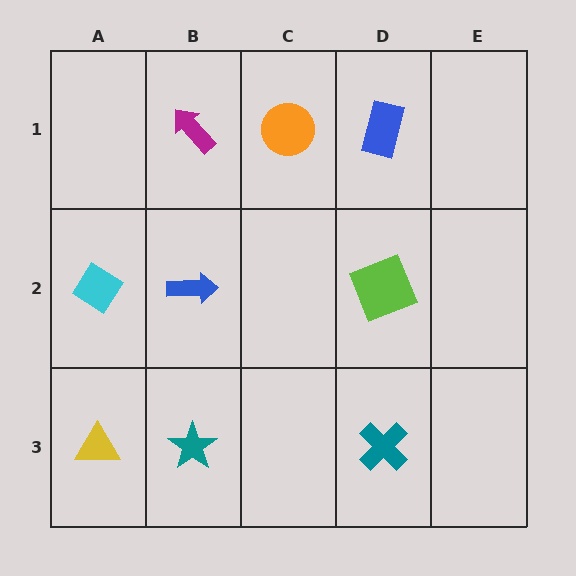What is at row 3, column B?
A teal star.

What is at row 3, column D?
A teal cross.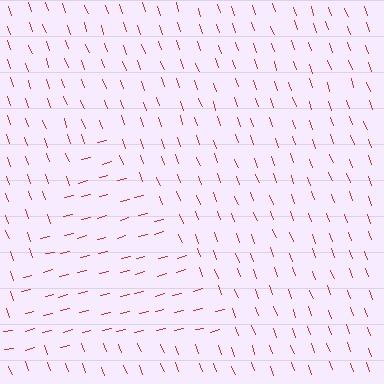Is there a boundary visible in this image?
Yes, there is a texture boundary formed by a change in line orientation.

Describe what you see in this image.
The image is filled with small red line segments. A triangle region in the image has lines oriented differently from the surrounding lines, creating a visible texture boundary.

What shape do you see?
I see a triangle.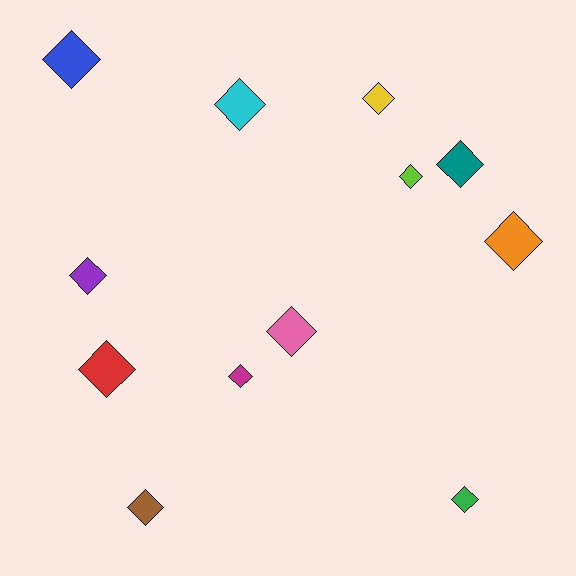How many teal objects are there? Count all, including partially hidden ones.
There is 1 teal object.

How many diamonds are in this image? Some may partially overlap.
There are 12 diamonds.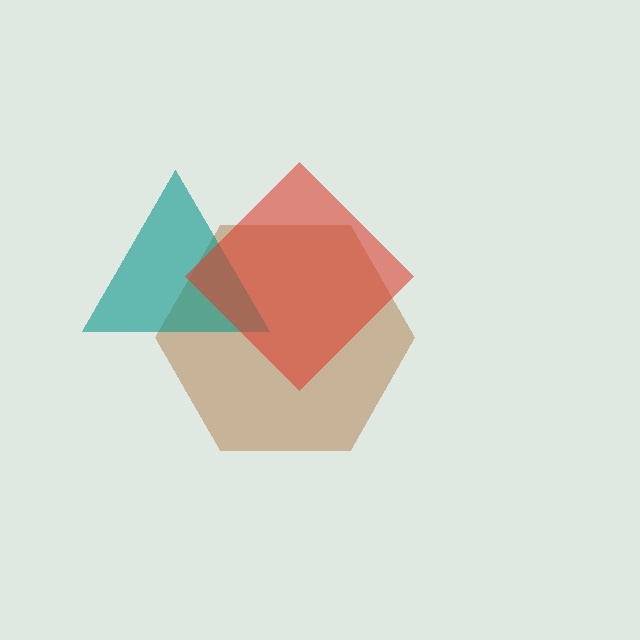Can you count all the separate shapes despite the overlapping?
Yes, there are 3 separate shapes.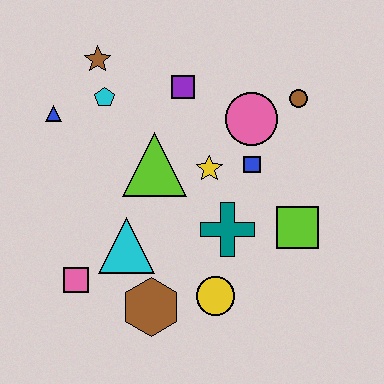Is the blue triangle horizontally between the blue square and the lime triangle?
No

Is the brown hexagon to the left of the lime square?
Yes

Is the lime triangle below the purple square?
Yes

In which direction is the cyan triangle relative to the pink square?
The cyan triangle is to the right of the pink square.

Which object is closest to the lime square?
The teal cross is closest to the lime square.